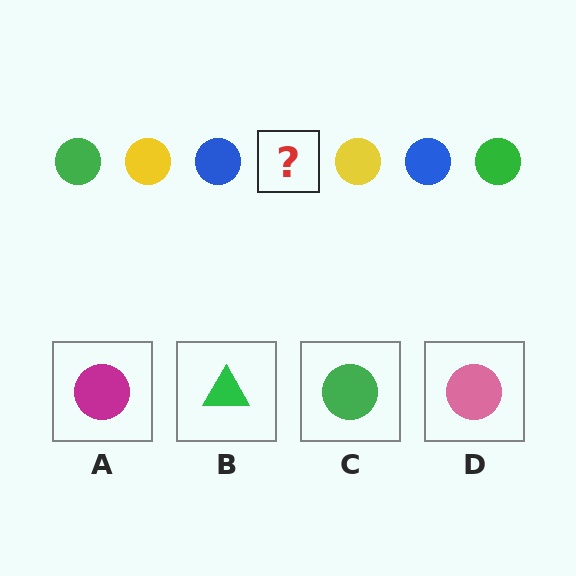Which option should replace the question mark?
Option C.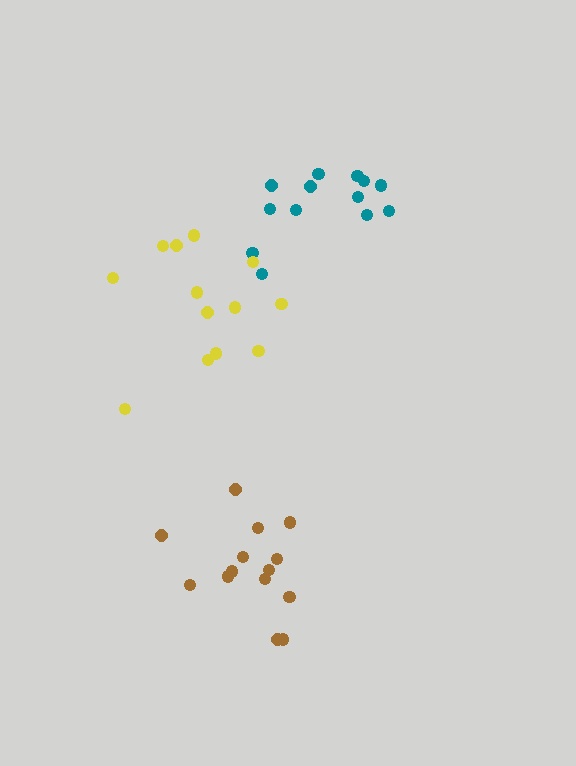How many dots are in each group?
Group 1: 13 dots, Group 2: 13 dots, Group 3: 14 dots (40 total).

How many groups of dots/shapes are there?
There are 3 groups.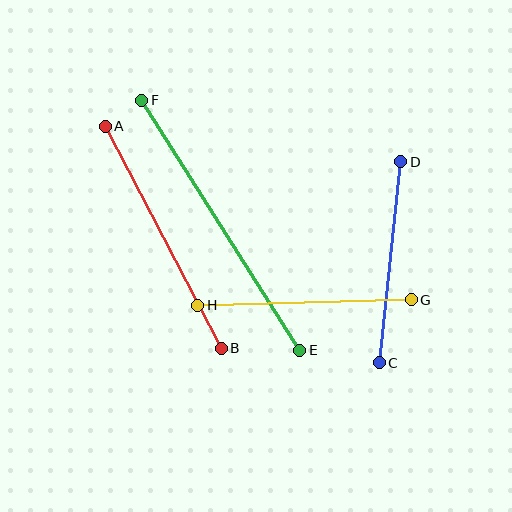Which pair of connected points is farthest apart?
Points E and F are farthest apart.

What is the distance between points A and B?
The distance is approximately 250 pixels.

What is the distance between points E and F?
The distance is approximately 296 pixels.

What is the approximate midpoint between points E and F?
The midpoint is at approximately (221, 225) pixels.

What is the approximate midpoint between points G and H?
The midpoint is at approximately (304, 303) pixels.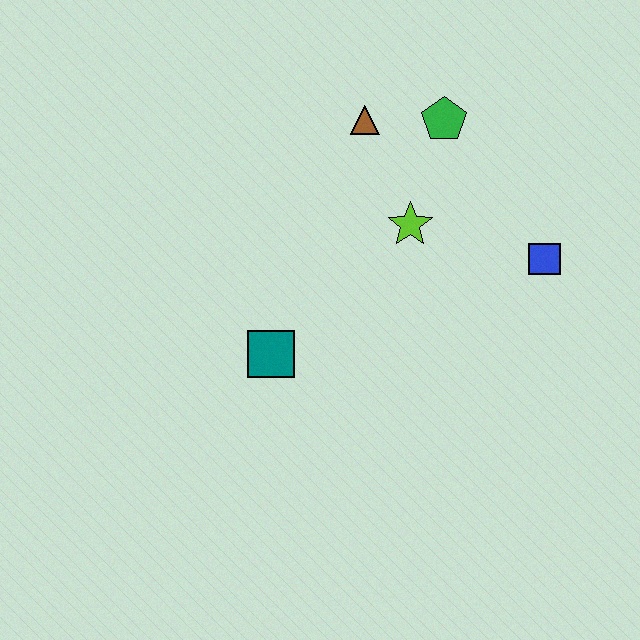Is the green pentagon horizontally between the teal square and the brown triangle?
No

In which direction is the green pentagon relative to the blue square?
The green pentagon is above the blue square.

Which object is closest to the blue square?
The lime star is closest to the blue square.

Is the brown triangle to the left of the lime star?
Yes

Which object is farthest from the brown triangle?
The teal square is farthest from the brown triangle.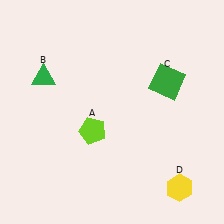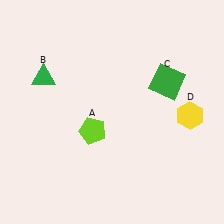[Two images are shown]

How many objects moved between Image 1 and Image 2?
1 object moved between the two images.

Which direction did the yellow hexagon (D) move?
The yellow hexagon (D) moved up.